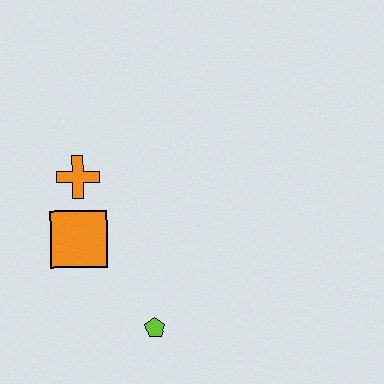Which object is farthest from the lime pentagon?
The orange cross is farthest from the lime pentagon.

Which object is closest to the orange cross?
The orange square is closest to the orange cross.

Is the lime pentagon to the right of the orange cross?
Yes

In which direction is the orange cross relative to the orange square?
The orange cross is above the orange square.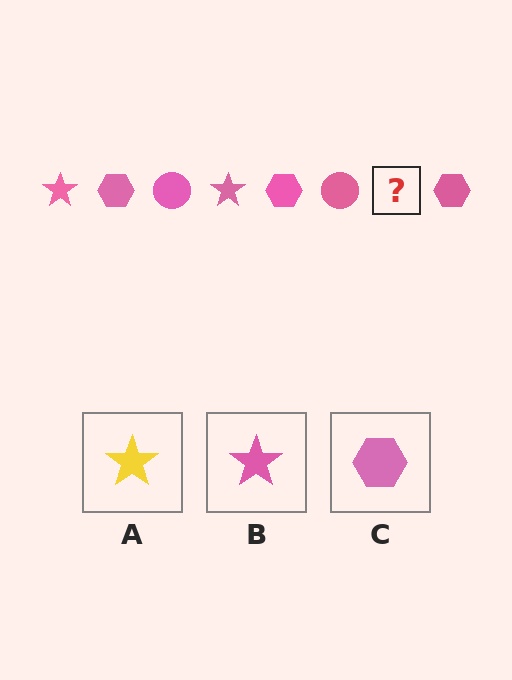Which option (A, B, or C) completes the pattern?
B.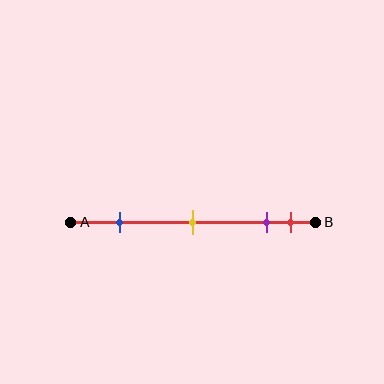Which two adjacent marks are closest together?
The purple and red marks are the closest adjacent pair.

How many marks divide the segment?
There are 4 marks dividing the segment.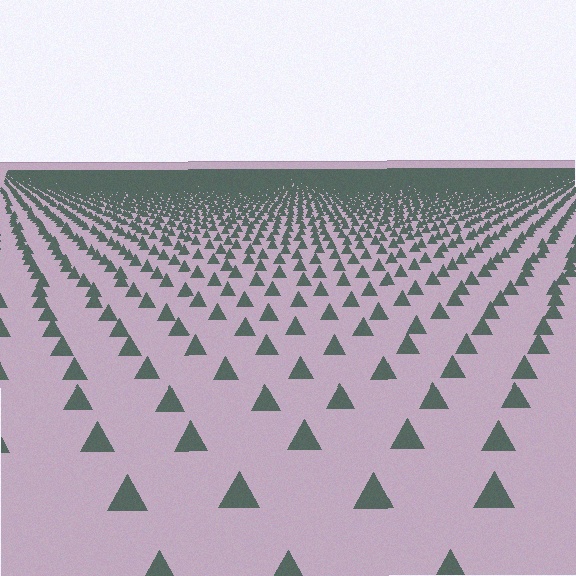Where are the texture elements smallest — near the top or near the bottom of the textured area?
Near the top.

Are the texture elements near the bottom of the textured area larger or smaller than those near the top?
Larger. Near the bottom, elements are closer to the viewer and appear at a bigger on-screen size.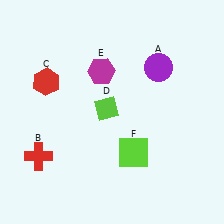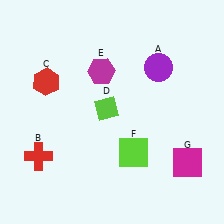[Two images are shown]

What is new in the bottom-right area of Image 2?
A magenta square (G) was added in the bottom-right area of Image 2.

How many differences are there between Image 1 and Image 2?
There is 1 difference between the two images.